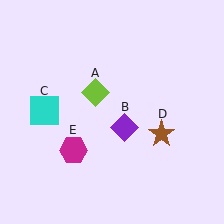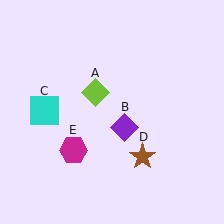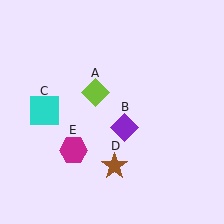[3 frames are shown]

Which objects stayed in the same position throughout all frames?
Lime diamond (object A) and purple diamond (object B) and cyan square (object C) and magenta hexagon (object E) remained stationary.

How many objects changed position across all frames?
1 object changed position: brown star (object D).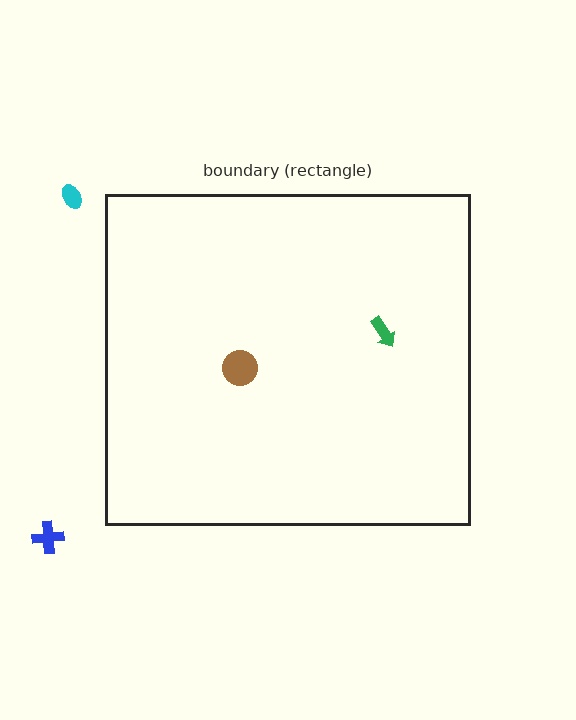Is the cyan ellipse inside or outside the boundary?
Outside.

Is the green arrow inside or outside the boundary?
Inside.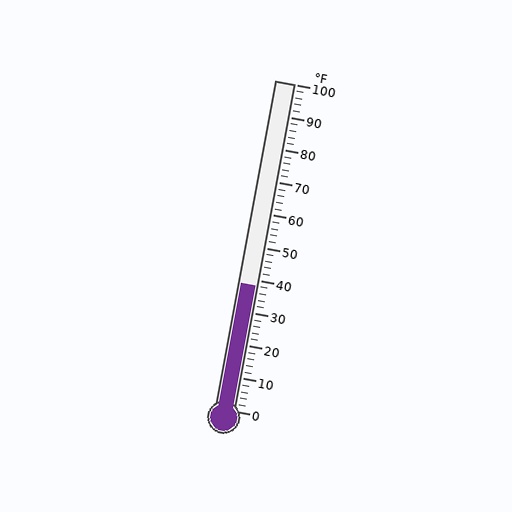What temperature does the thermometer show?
The thermometer shows approximately 38°F.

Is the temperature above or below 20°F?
The temperature is above 20°F.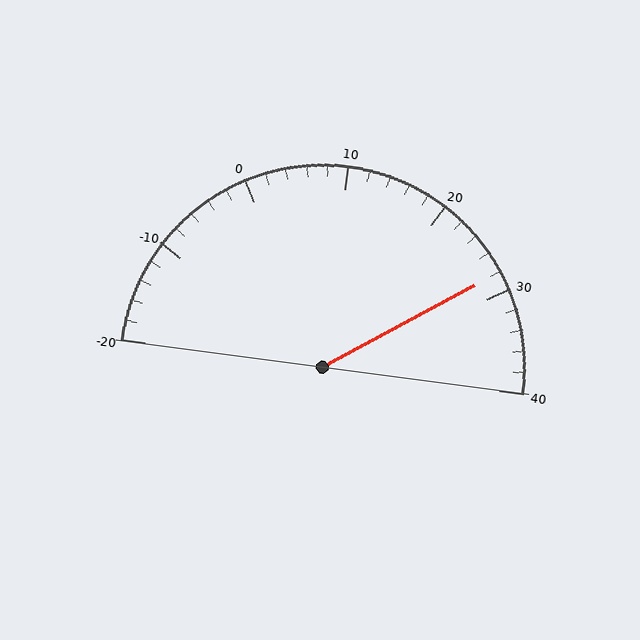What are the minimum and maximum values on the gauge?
The gauge ranges from -20 to 40.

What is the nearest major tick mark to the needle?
The nearest major tick mark is 30.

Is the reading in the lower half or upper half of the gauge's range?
The reading is in the upper half of the range (-20 to 40).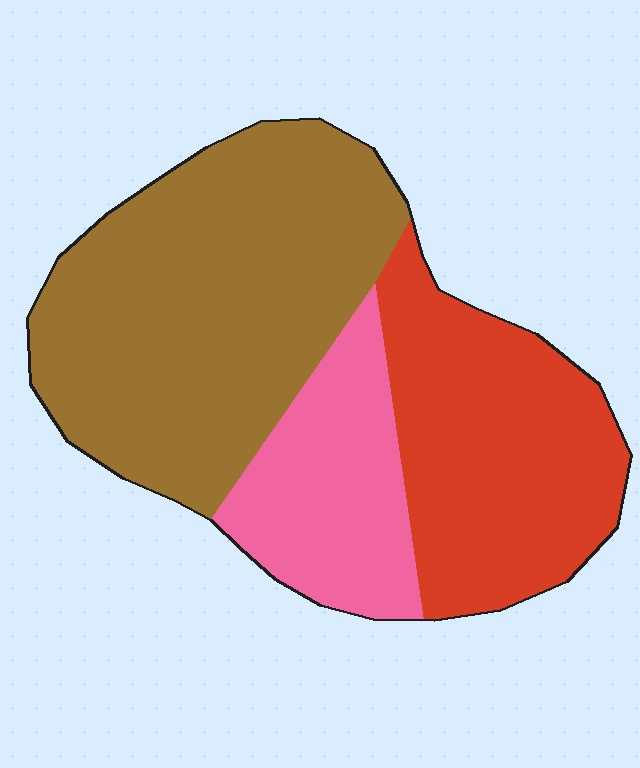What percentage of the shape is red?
Red takes up about one third (1/3) of the shape.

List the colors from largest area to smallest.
From largest to smallest: brown, red, pink.